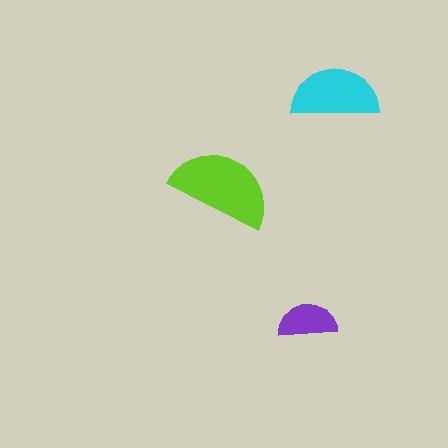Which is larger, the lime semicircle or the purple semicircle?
The lime one.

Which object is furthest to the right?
The cyan semicircle is rightmost.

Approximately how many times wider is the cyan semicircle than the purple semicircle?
About 1.5 times wider.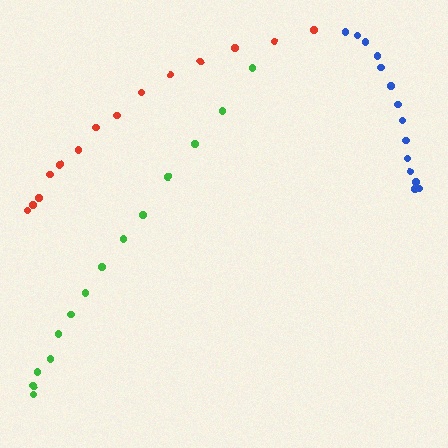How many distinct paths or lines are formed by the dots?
There are 3 distinct paths.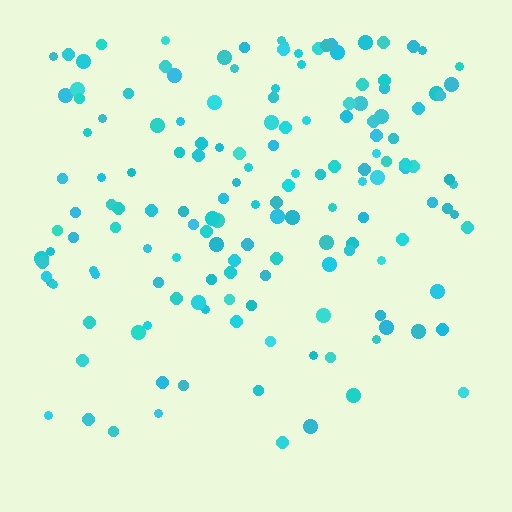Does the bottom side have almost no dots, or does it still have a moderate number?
Still a moderate number, just noticeably fewer than the top.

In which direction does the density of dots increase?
From bottom to top, with the top side densest.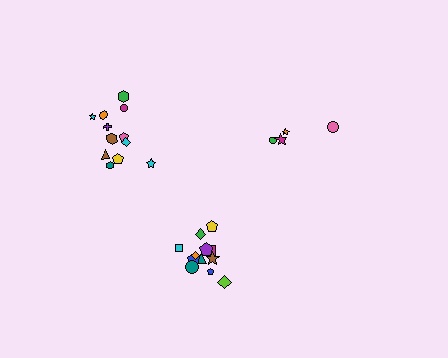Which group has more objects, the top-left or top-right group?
The top-left group.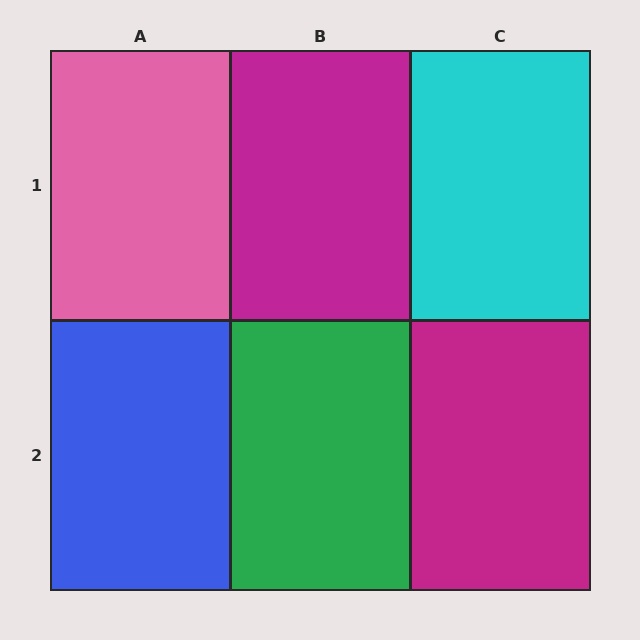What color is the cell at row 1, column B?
Magenta.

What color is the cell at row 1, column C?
Cyan.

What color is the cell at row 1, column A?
Pink.